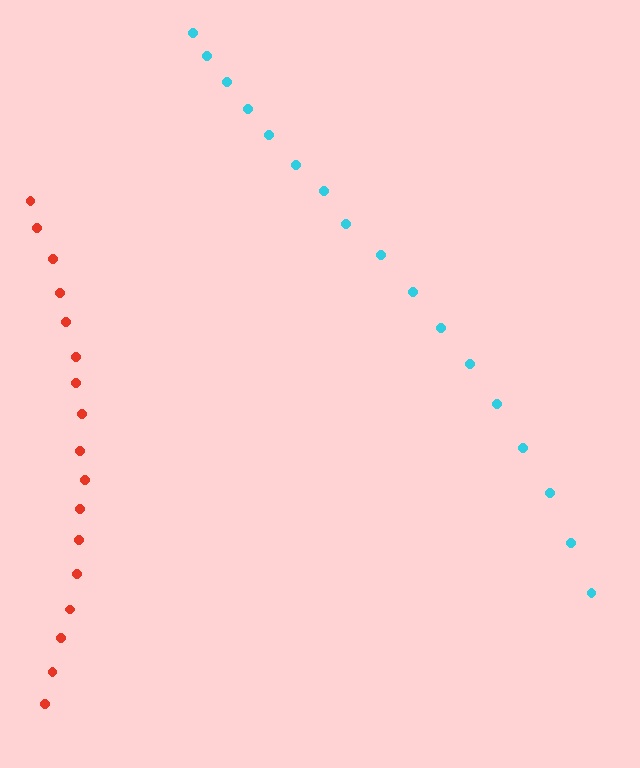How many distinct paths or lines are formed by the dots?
There are 2 distinct paths.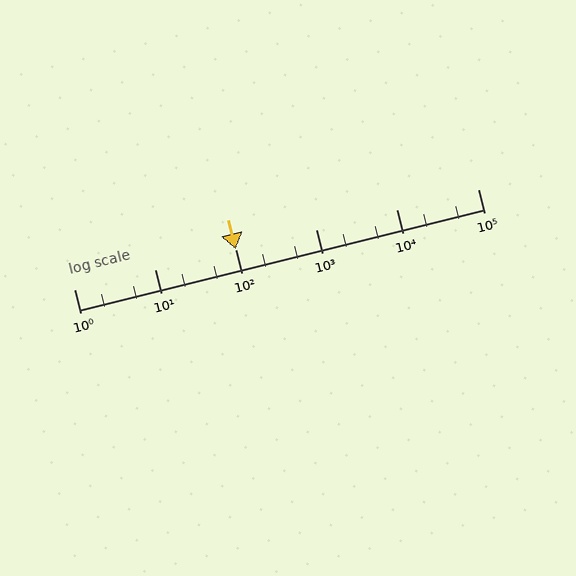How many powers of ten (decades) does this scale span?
The scale spans 5 decades, from 1 to 100000.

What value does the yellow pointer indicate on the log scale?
The pointer indicates approximately 99.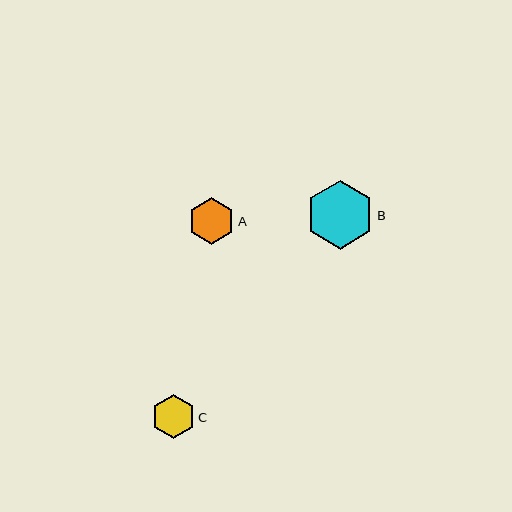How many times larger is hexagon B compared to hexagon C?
Hexagon B is approximately 1.6 times the size of hexagon C.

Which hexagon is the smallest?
Hexagon C is the smallest with a size of approximately 44 pixels.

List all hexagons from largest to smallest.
From largest to smallest: B, A, C.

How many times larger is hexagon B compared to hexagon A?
Hexagon B is approximately 1.5 times the size of hexagon A.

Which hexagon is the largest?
Hexagon B is the largest with a size of approximately 69 pixels.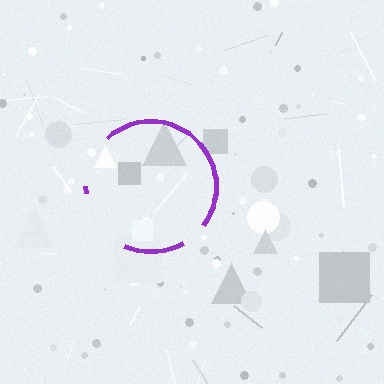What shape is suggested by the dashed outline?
The dashed outline suggests a circle.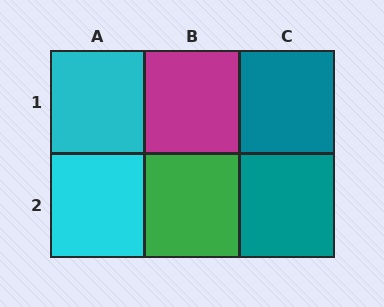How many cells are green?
1 cell is green.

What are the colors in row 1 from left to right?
Cyan, magenta, teal.